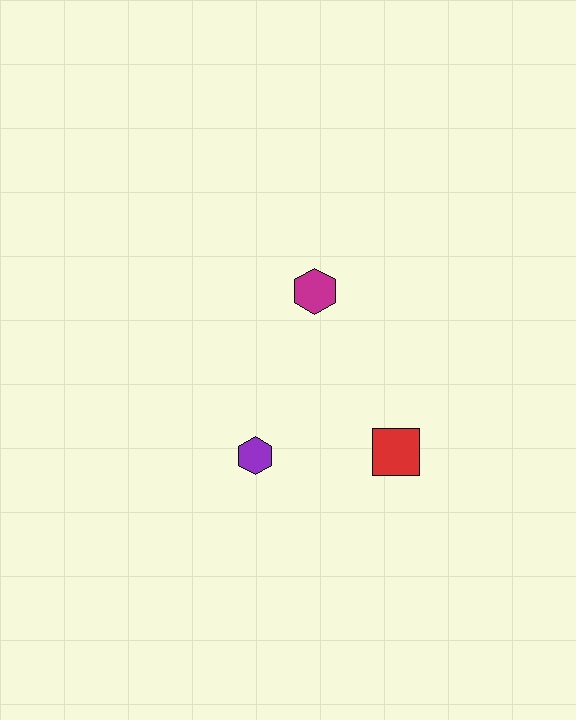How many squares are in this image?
There is 1 square.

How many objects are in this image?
There are 3 objects.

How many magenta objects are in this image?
There is 1 magenta object.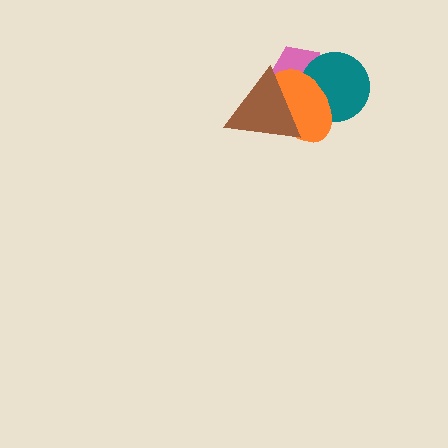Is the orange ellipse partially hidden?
Yes, it is partially covered by another shape.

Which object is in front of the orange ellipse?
The brown triangle is in front of the orange ellipse.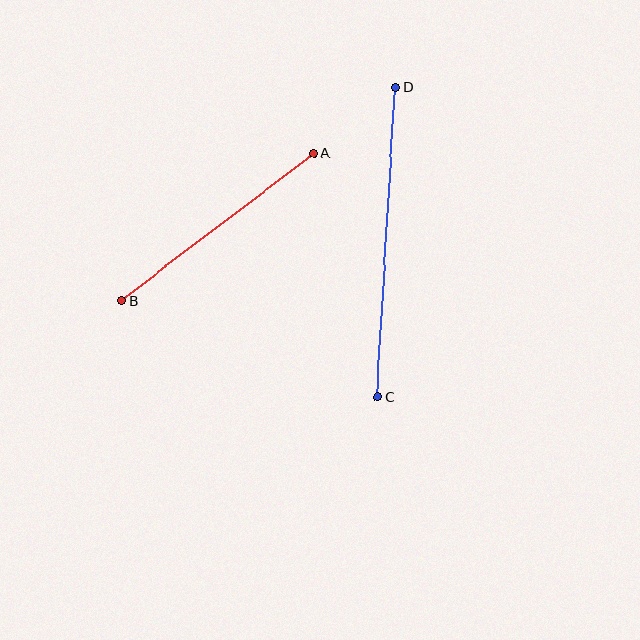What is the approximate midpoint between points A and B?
The midpoint is at approximately (218, 227) pixels.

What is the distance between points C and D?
The distance is approximately 310 pixels.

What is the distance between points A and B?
The distance is approximately 242 pixels.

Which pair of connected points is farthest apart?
Points C and D are farthest apart.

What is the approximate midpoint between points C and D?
The midpoint is at approximately (387, 243) pixels.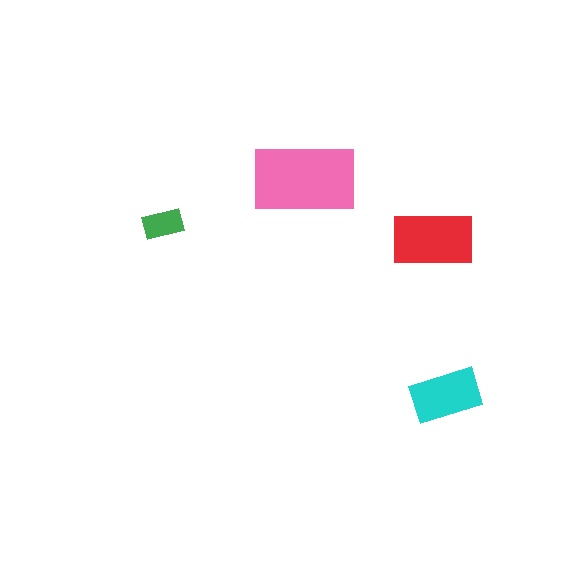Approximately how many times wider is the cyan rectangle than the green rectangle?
About 1.5 times wider.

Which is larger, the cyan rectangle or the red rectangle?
The red one.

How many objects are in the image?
There are 4 objects in the image.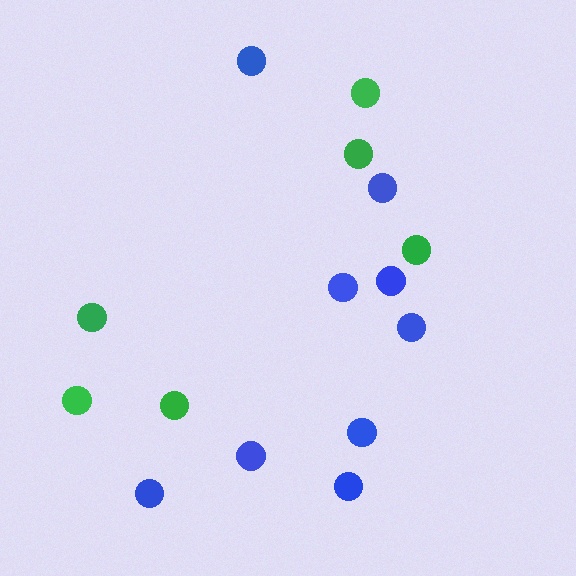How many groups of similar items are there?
There are 2 groups: one group of blue circles (9) and one group of green circles (6).